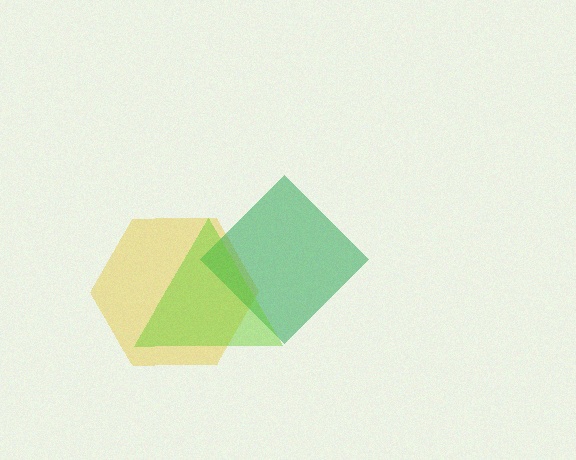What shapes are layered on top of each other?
The layered shapes are: a yellow hexagon, a green diamond, a lime triangle.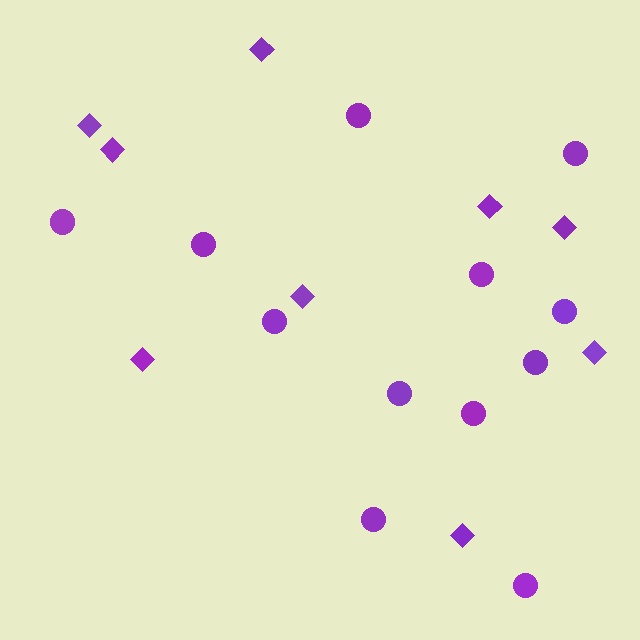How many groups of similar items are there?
There are 2 groups: one group of diamonds (9) and one group of circles (12).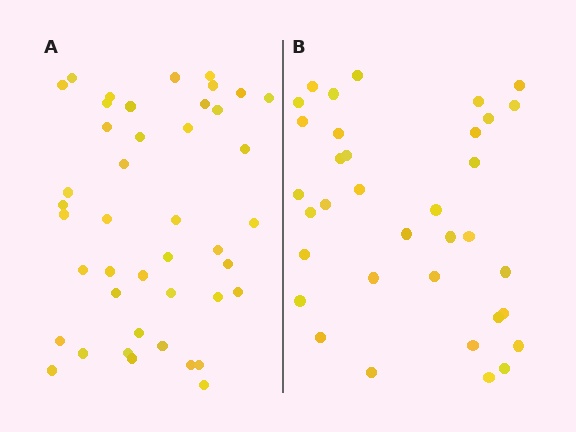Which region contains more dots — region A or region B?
Region A (the left region) has more dots.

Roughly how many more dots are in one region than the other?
Region A has roughly 8 or so more dots than region B.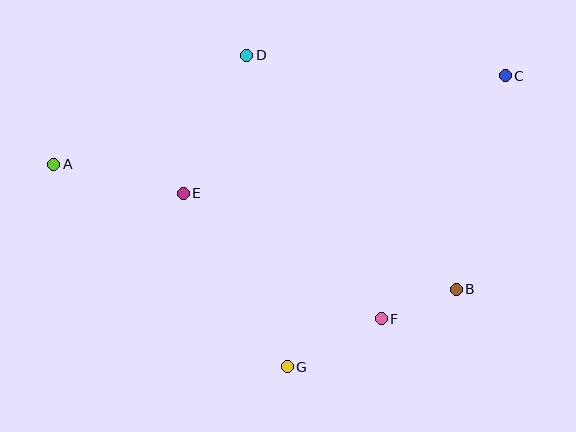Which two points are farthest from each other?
Points A and C are farthest from each other.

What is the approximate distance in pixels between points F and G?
The distance between F and G is approximately 105 pixels.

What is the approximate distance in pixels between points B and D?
The distance between B and D is approximately 314 pixels.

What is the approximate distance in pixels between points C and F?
The distance between C and F is approximately 273 pixels.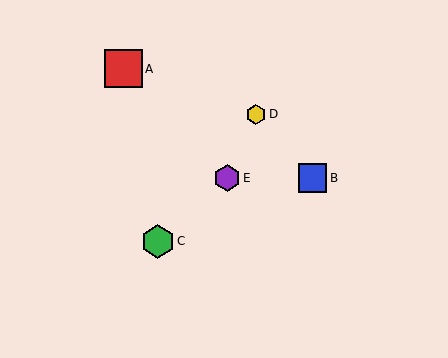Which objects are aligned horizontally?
Objects B, E are aligned horizontally.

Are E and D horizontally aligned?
No, E is at y≈178 and D is at y≈114.